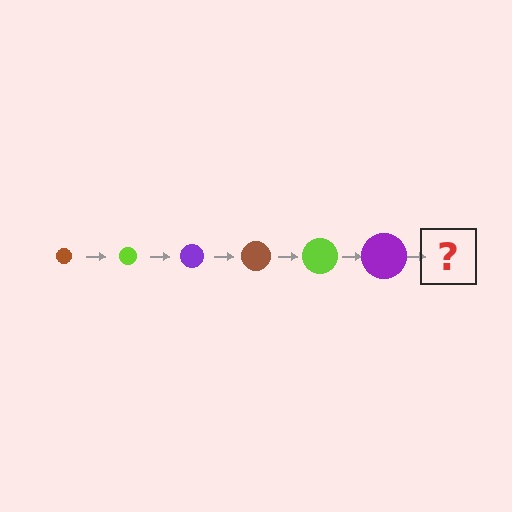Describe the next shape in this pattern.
It should be a brown circle, larger than the previous one.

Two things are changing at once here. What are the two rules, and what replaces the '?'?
The two rules are that the circle grows larger each step and the color cycles through brown, lime, and purple. The '?' should be a brown circle, larger than the previous one.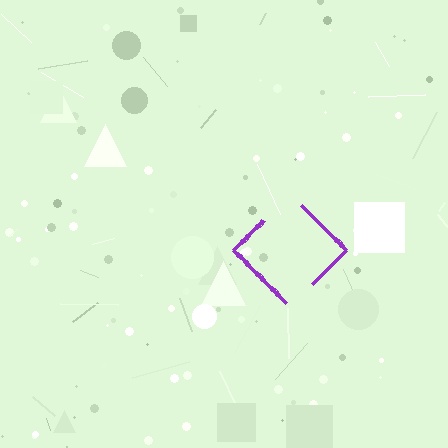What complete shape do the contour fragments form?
The contour fragments form a diamond.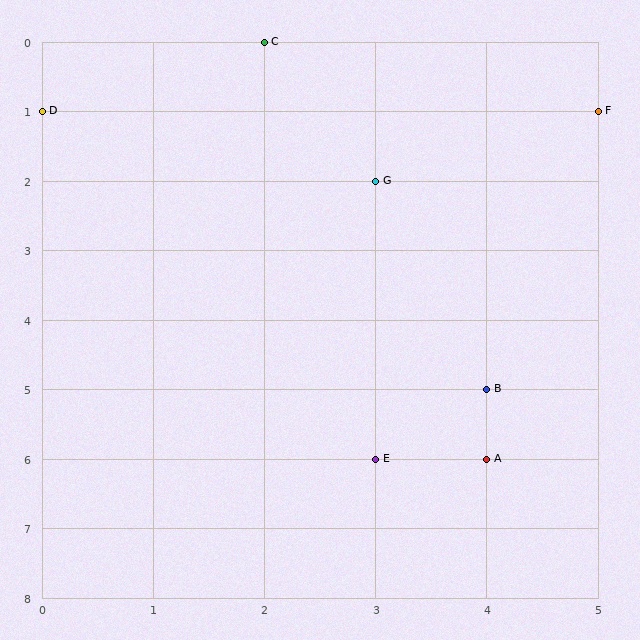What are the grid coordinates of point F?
Point F is at grid coordinates (5, 1).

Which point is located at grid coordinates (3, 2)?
Point G is at (3, 2).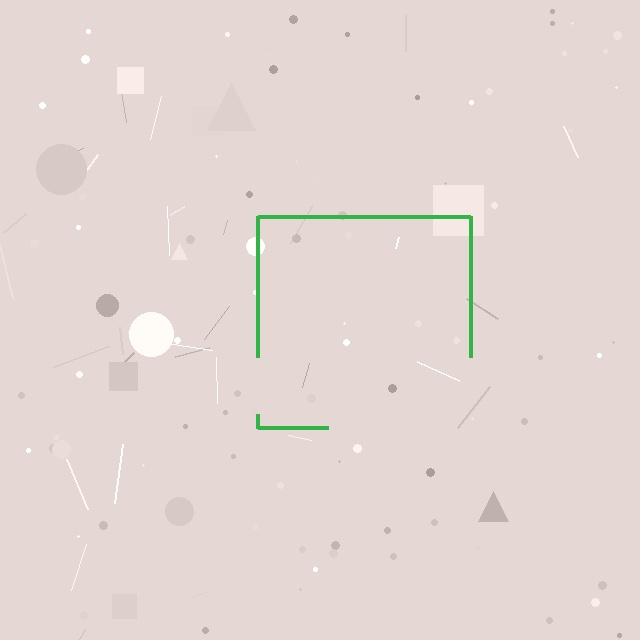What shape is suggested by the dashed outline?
The dashed outline suggests a square.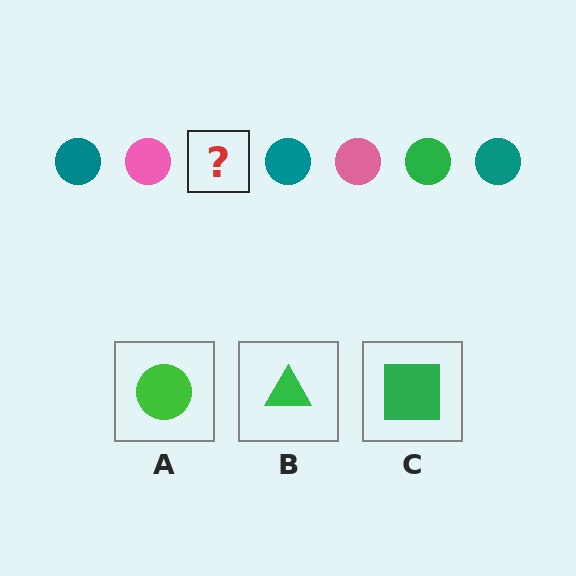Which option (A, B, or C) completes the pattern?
A.